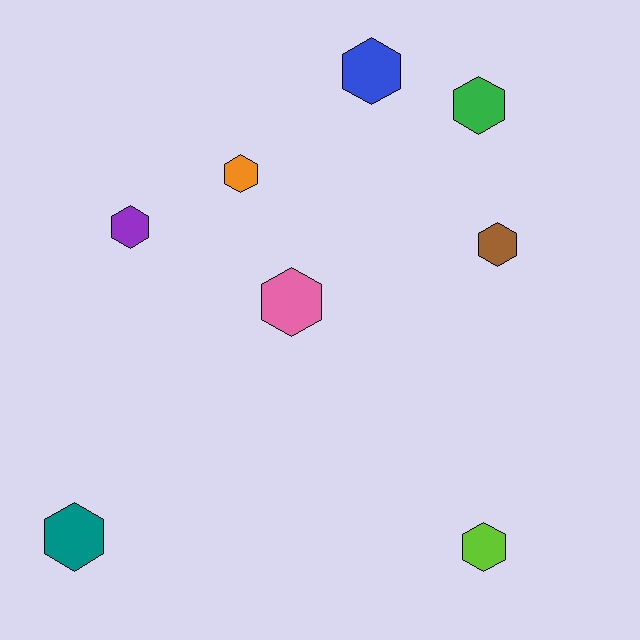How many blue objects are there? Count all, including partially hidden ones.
There is 1 blue object.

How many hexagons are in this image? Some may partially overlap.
There are 8 hexagons.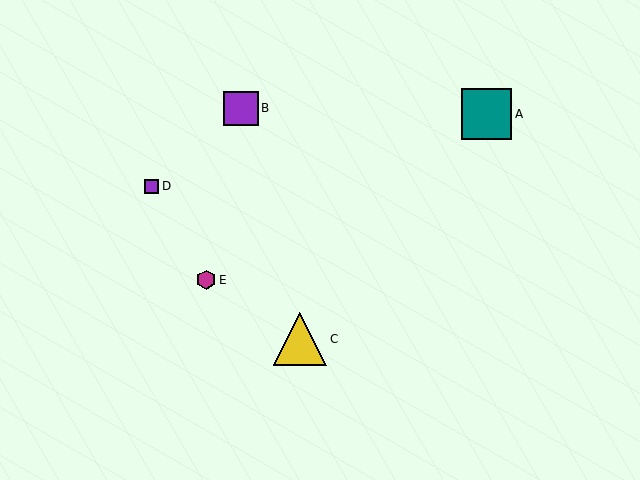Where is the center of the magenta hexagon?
The center of the magenta hexagon is at (206, 280).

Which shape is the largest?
The yellow triangle (labeled C) is the largest.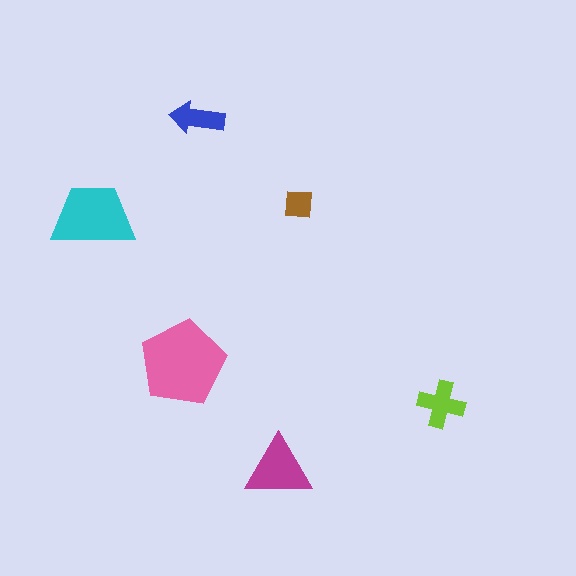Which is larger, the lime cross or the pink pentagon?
The pink pentagon.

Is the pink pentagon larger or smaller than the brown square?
Larger.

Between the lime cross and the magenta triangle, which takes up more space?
The magenta triangle.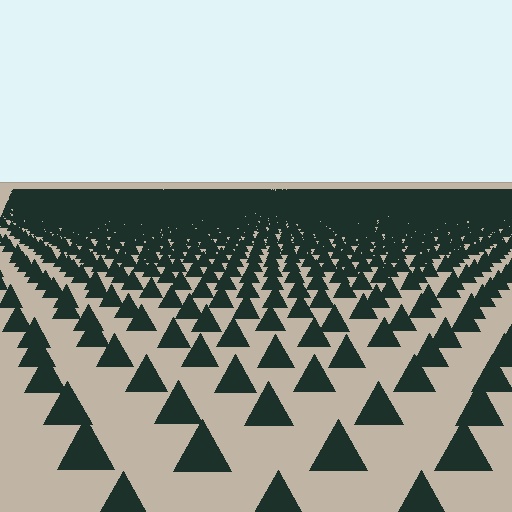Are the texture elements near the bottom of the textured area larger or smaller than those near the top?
Larger. Near the bottom, elements are closer to the viewer and appear at a bigger on-screen size.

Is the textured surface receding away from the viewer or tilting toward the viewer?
The surface is receding away from the viewer. Texture elements get smaller and denser toward the top.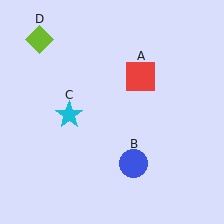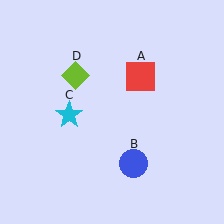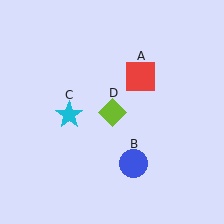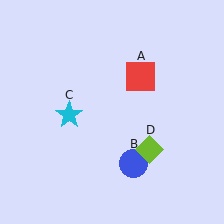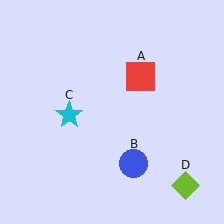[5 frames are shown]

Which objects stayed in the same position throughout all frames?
Red square (object A) and blue circle (object B) and cyan star (object C) remained stationary.